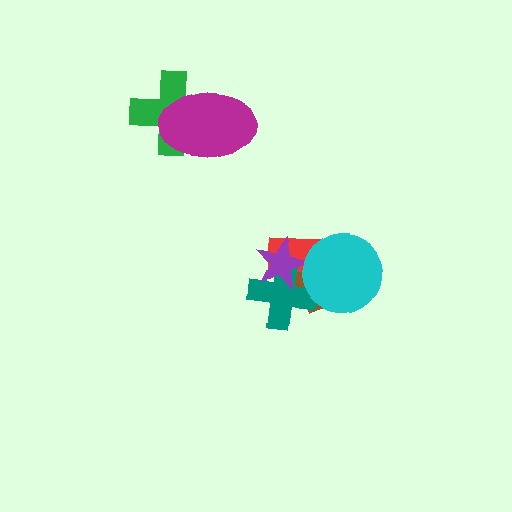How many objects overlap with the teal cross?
4 objects overlap with the teal cross.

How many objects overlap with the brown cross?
4 objects overlap with the brown cross.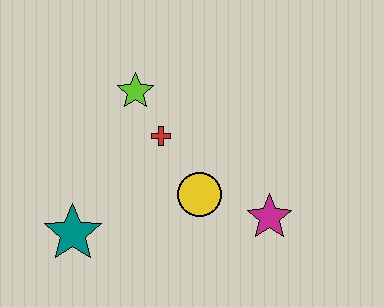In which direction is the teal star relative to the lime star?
The teal star is below the lime star.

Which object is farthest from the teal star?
The magenta star is farthest from the teal star.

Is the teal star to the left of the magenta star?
Yes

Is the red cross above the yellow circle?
Yes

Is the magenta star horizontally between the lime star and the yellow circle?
No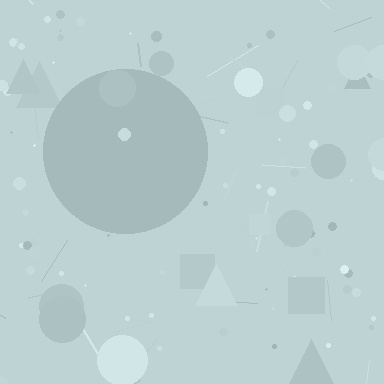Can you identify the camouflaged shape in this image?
The camouflaged shape is a circle.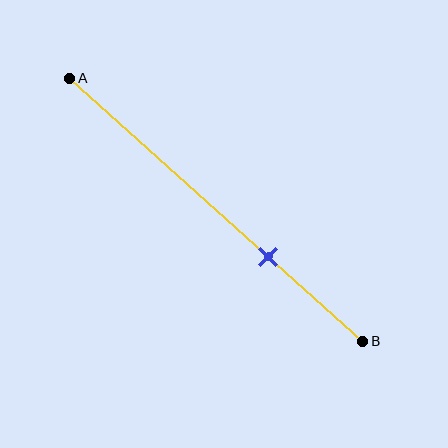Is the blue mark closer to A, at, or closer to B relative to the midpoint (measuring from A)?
The blue mark is closer to point B than the midpoint of segment AB.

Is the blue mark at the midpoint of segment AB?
No, the mark is at about 70% from A, not at the 50% midpoint.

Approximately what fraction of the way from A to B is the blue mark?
The blue mark is approximately 70% of the way from A to B.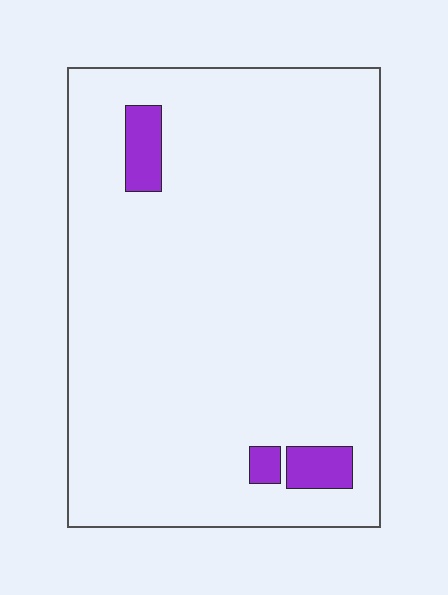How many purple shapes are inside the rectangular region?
3.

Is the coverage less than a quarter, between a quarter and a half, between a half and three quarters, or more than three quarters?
Less than a quarter.